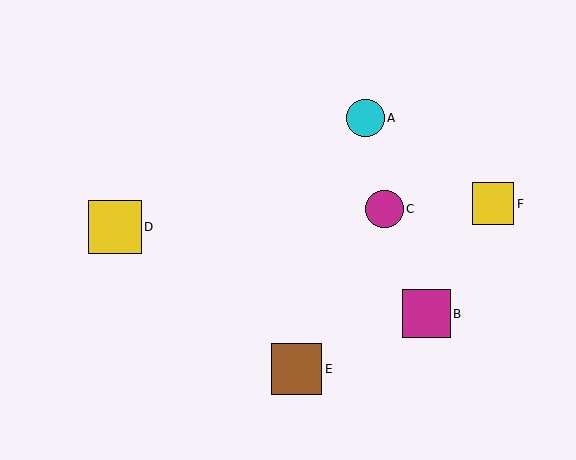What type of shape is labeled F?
Shape F is a yellow square.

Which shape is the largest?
The yellow square (labeled D) is the largest.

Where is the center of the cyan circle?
The center of the cyan circle is at (365, 118).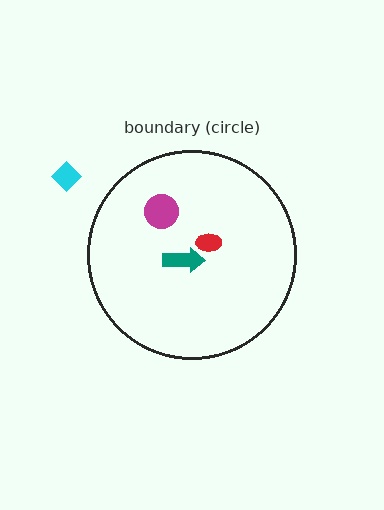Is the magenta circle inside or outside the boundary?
Inside.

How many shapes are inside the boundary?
3 inside, 1 outside.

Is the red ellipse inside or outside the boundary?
Inside.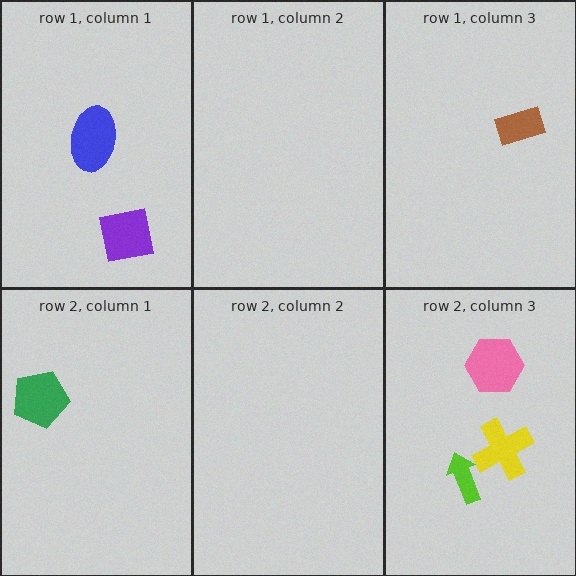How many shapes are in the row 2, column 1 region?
1.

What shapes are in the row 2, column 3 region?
The yellow cross, the lime arrow, the pink hexagon.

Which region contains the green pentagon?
The row 2, column 1 region.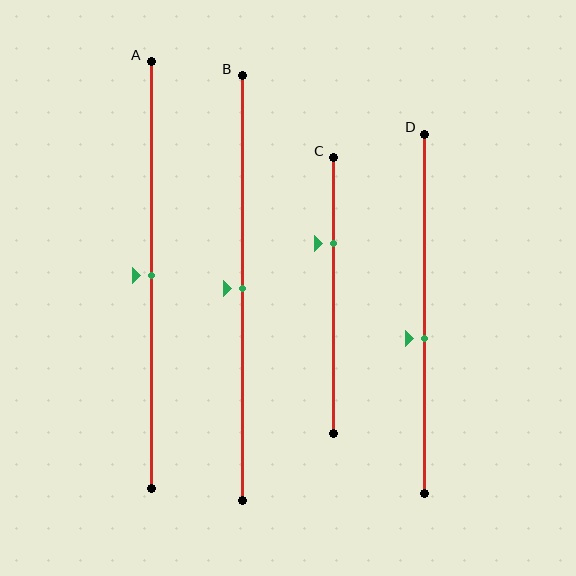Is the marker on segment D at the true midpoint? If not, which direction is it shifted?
No, the marker on segment D is shifted downward by about 7% of the segment length.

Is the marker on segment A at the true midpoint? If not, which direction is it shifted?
Yes, the marker on segment A is at the true midpoint.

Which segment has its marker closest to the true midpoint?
Segment A has its marker closest to the true midpoint.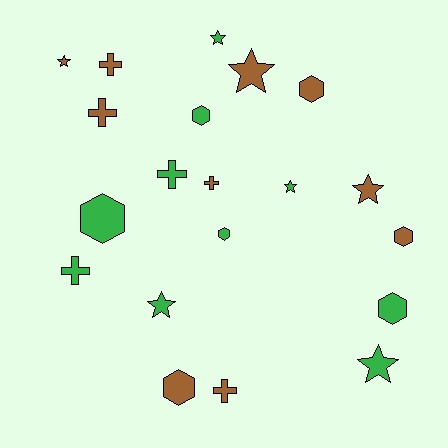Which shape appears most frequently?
Star, with 7 objects.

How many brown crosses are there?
There are 4 brown crosses.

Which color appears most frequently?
Brown, with 10 objects.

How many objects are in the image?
There are 20 objects.